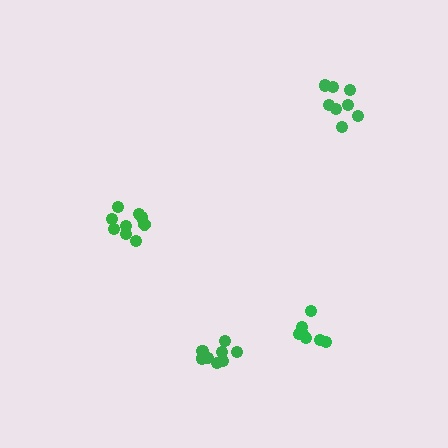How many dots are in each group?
Group 1: 8 dots, Group 2: 8 dots, Group 3: 8 dots, Group 4: 9 dots (33 total).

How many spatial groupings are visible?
There are 4 spatial groupings.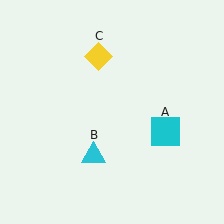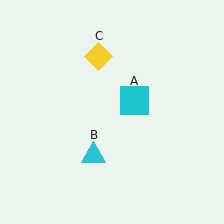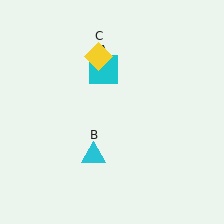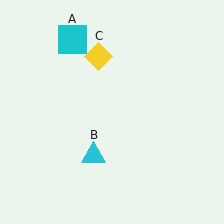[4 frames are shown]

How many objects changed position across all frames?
1 object changed position: cyan square (object A).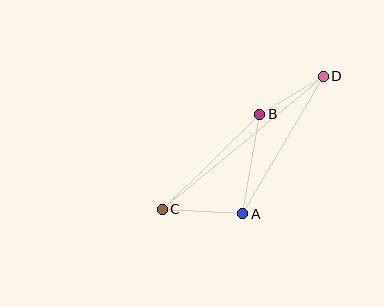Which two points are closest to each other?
Points B and D are closest to each other.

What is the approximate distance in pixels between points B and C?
The distance between B and C is approximately 136 pixels.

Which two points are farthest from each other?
Points C and D are farthest from each other.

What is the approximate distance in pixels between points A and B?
The distance between A and B is approximately 101 pixels.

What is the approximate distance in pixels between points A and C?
The distance between A and C is approximately 81 pixels.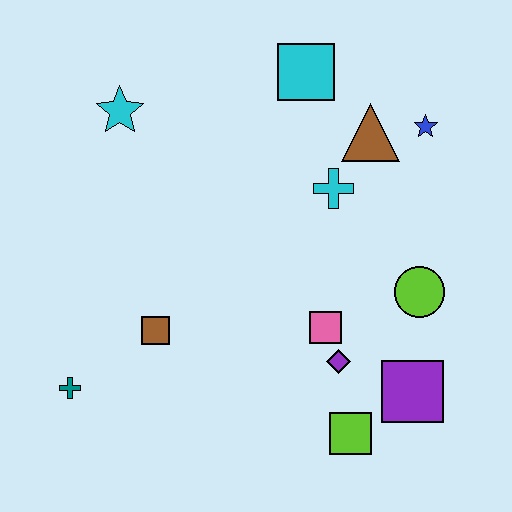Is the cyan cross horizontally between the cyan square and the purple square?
Yes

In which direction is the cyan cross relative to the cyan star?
The cyan cross is to the right of the cyan star.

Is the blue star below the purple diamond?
No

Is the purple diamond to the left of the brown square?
No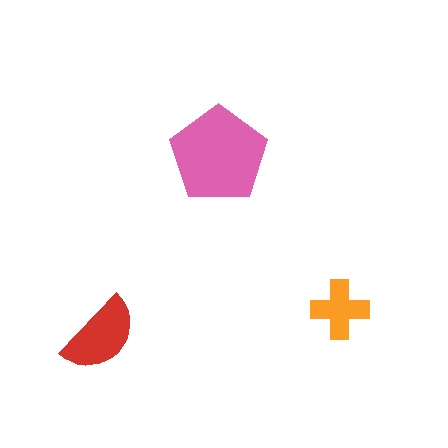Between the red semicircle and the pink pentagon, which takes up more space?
The pink pentagon.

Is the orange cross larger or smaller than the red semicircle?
Smaller.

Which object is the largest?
The pink pentagon.